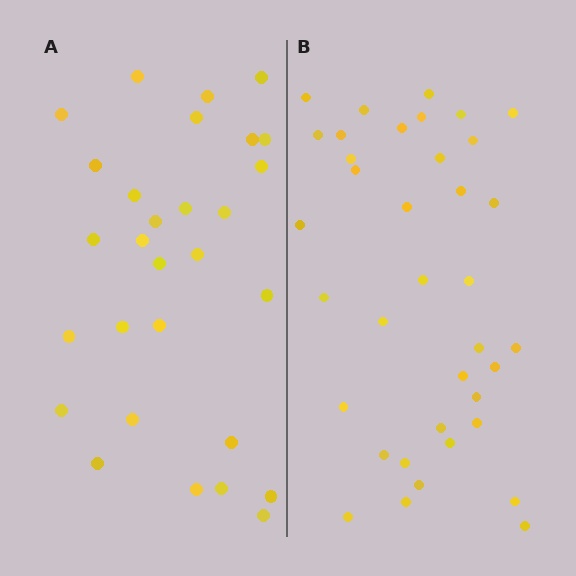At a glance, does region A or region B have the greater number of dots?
Region B (the right region) has more dots.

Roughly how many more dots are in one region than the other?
Region B has roughly 8 or so more dots than region A.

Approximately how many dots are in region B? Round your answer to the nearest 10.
About 40 dots. (The exact count is 37, which rounds to 40.)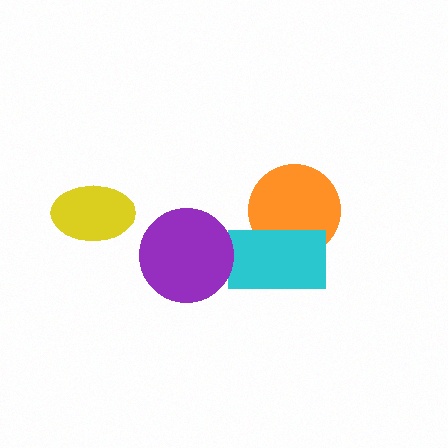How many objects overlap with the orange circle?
1 object overlaps with the orange circle.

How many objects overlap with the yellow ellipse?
0 objects overlap with the yellow ellipse.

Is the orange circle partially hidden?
Yes, it is partially covered by another shape.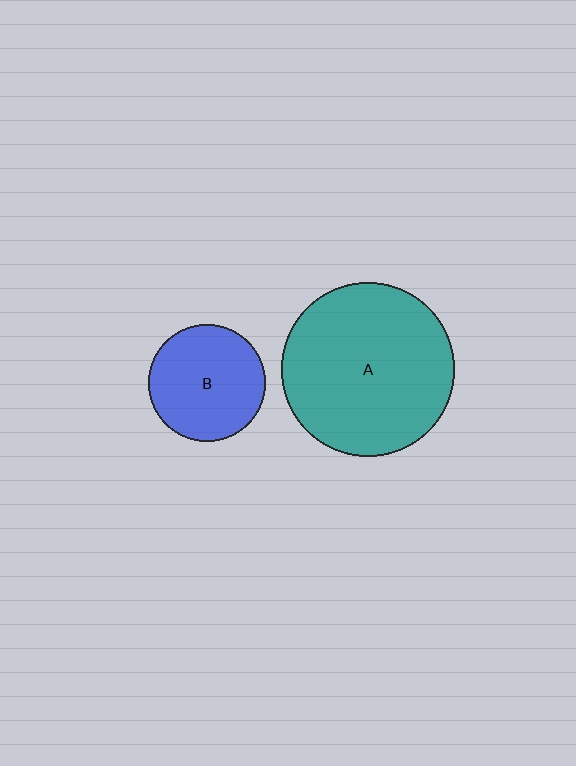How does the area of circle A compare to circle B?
Approximately 2.2 times.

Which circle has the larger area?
Circle A (teal).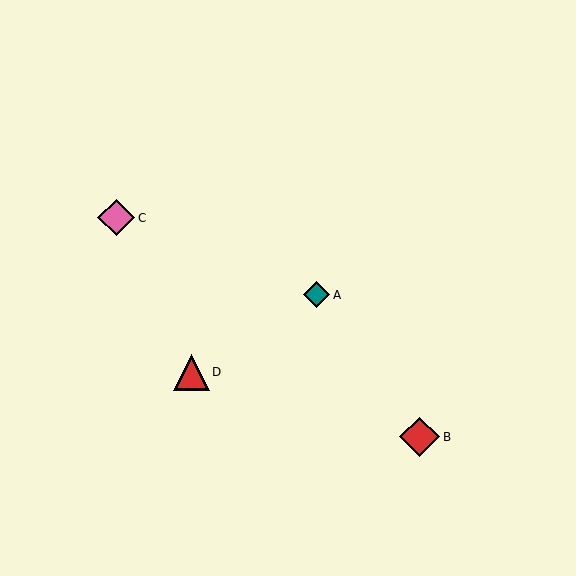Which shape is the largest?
The red diamond (labeled B) is the largest.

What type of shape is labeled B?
Shape B is a red diamond.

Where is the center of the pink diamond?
The center of the pink diamond is at (116, 218).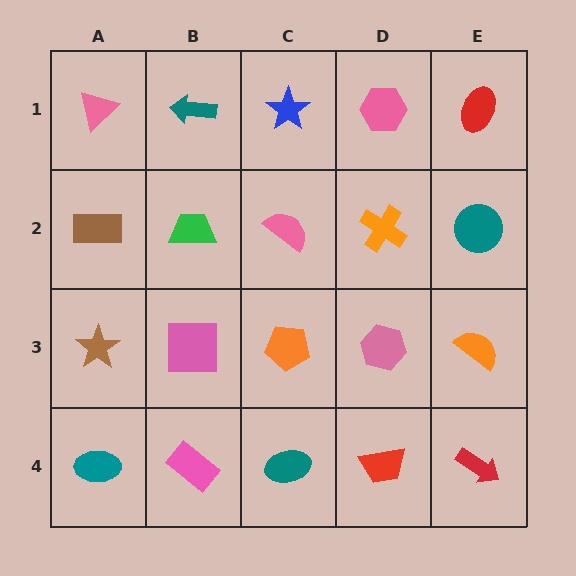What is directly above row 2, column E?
A red ellipse.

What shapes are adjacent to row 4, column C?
An orange pentagon (row 3, column C), a pink rectangle (row 4, column B), a red trapezoid (row 4, column D).